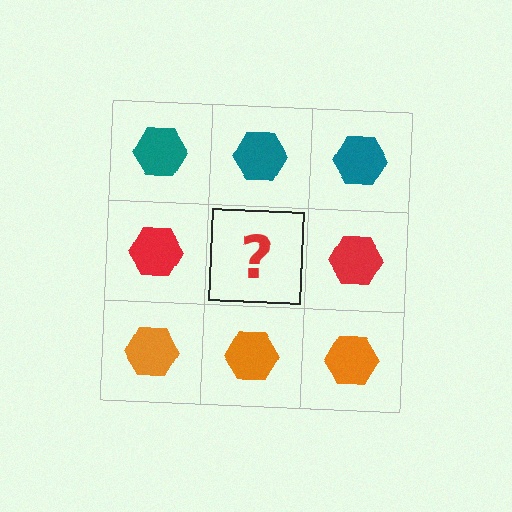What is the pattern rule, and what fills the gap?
The rule is that each row has a consistent color. The gap should be filled with a red hexagon.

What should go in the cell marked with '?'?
The missing cell should contain a red hexagon.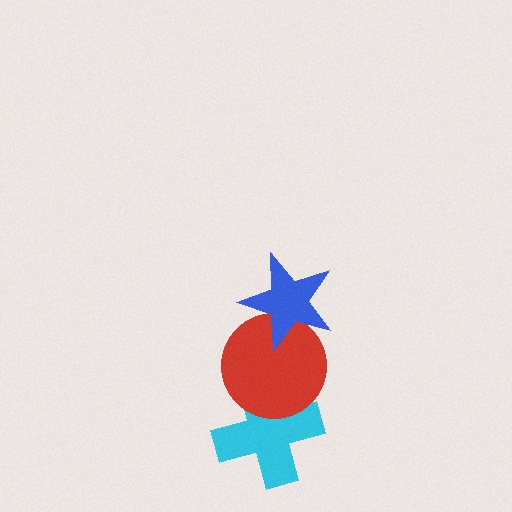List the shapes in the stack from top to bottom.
From top to bottom: the blue star, the red circle, the cyan cross.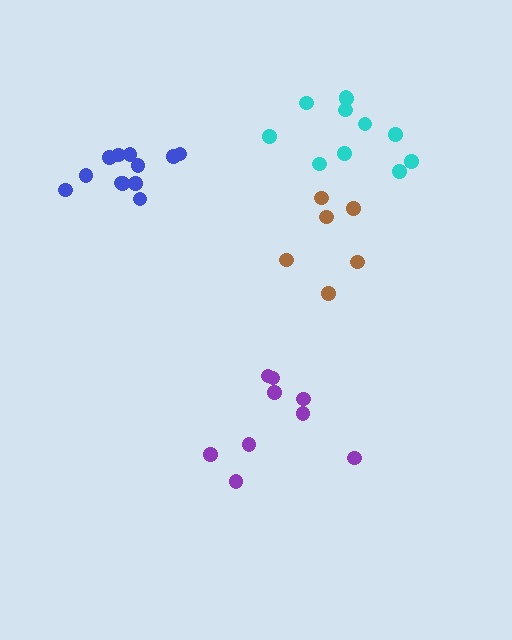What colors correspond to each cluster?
The clusters are colored: purple, brown, blue, cyan.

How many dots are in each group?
Group 1: 9 dots, Group 2: 6 dots, Group 3: 12 dots, Group 4: 11 dots (38 total).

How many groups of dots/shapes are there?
There are 4 groups.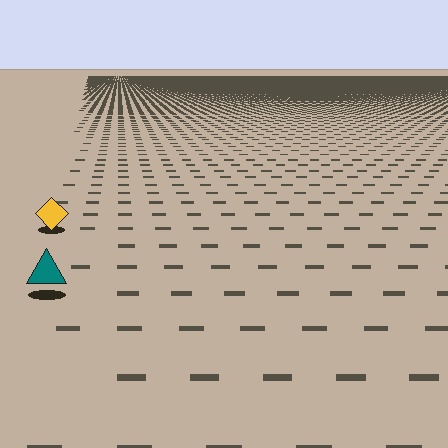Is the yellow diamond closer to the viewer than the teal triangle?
No. The teal triangle is closer — you can tell from the texture gradient: the ground texture is coarser near it.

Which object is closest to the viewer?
The teal triangle is closest. The texture marks near it are larger and more spread out.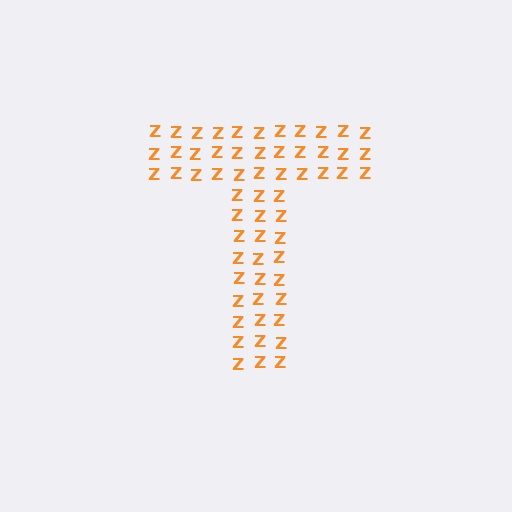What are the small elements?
The small elements are letter Z's.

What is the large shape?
The large shape is the letter T.